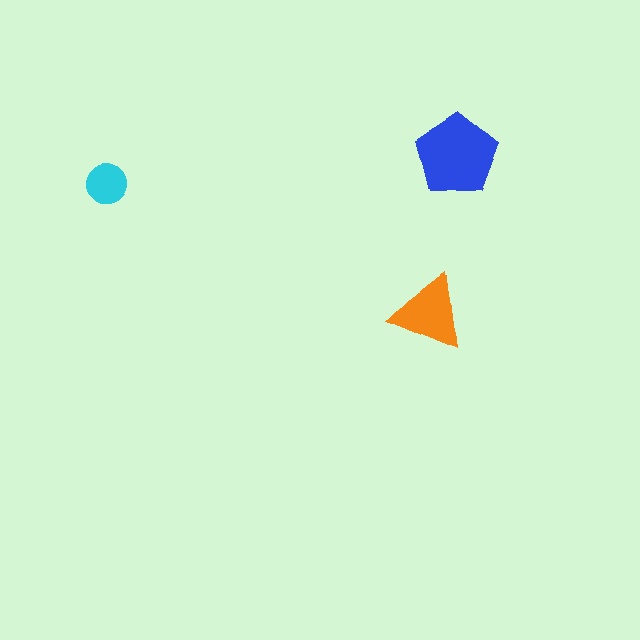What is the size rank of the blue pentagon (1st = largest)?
1st.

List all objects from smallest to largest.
The cyan circle, the orange triangle, the blue pentagon.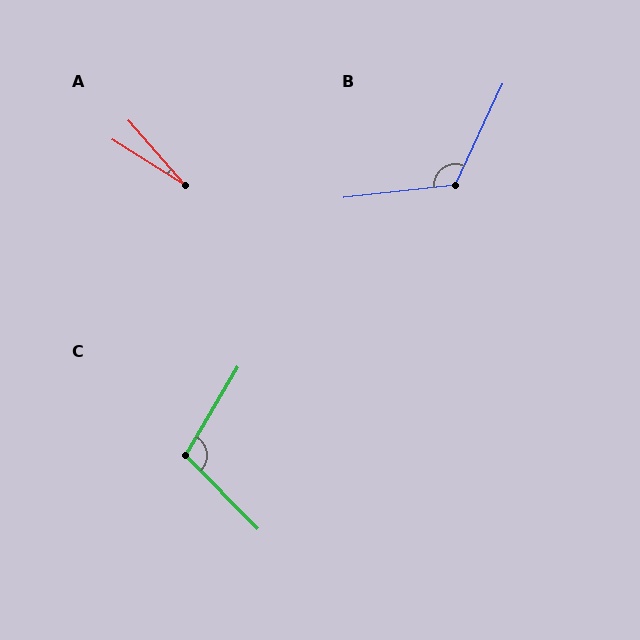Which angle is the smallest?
A, at approximately 16 degrees.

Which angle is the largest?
B, at approximately 121 degrees.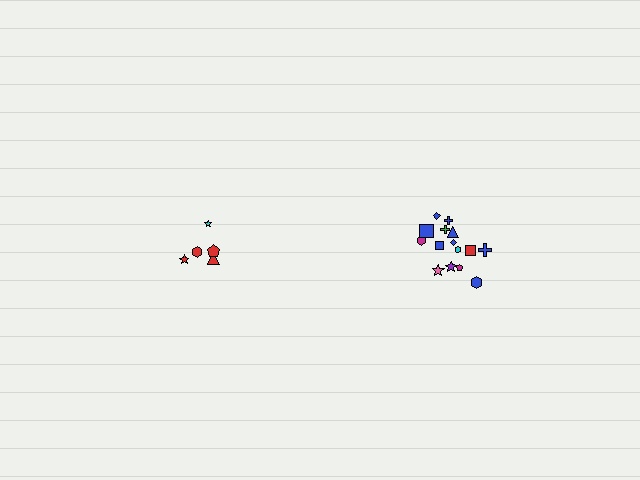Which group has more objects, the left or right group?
The right group.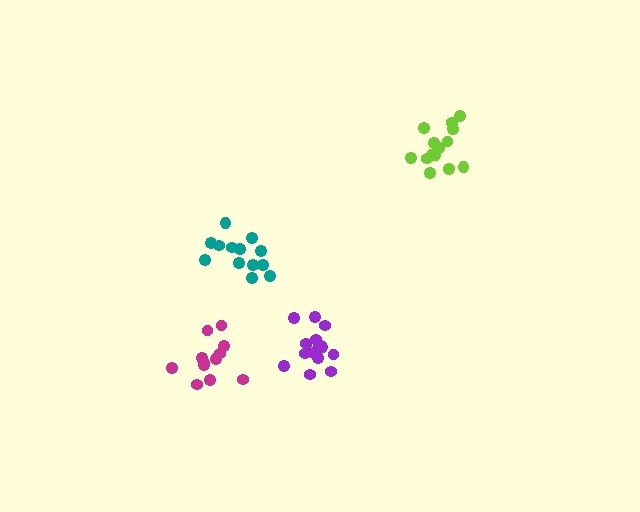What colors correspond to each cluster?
The clusters are colored: magenta, purple, lime, teal.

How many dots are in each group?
Group 1: 13 dots, Group 2: 15 dots, Group 3: 14 dots, Group 4: 13 dots (55 total).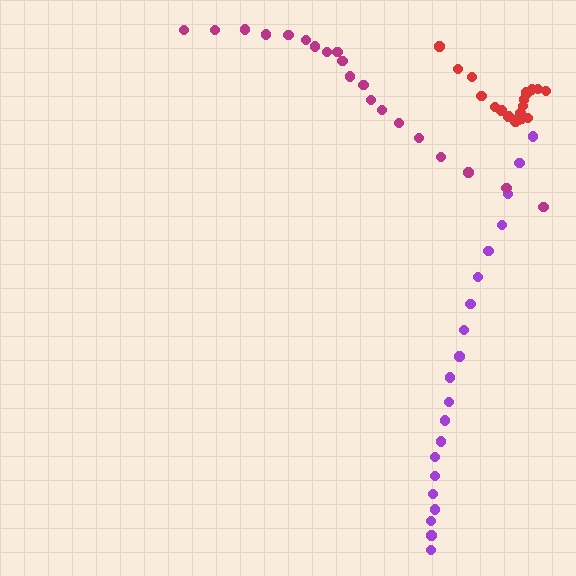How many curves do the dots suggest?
There are 3 distinct paths.